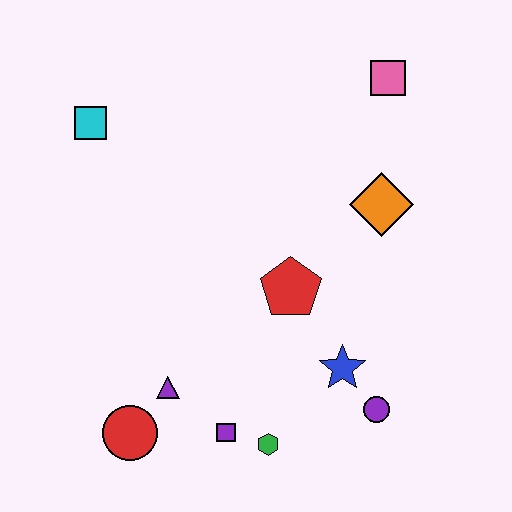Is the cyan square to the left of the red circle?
Yes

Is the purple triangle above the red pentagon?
No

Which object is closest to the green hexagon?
The purple square is closest to the green hexagon.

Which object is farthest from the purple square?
The pink square is farthest from the purple square.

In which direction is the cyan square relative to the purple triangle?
The cyan square is above the purple triangle.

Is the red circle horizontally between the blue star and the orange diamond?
No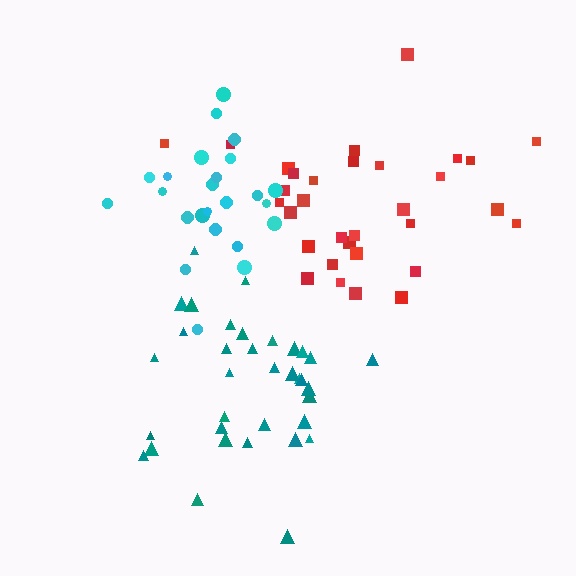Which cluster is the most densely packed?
Cyan.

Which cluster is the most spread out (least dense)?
Red.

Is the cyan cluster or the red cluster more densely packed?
Cyan.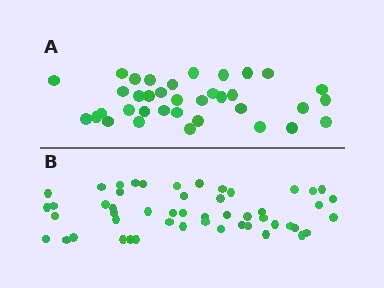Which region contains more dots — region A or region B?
Region B (the bottom region) has more dots.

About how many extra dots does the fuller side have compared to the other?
Region B has approximately 15 more dots than region A.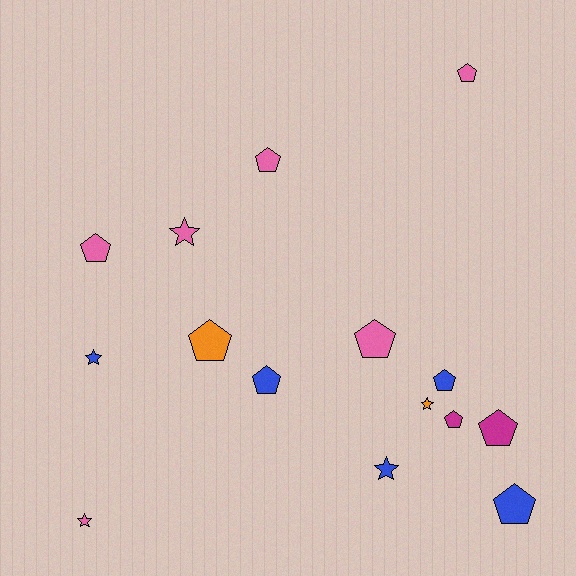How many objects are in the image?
There are 15 objects.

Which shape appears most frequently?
Pentagon, with 10 objects.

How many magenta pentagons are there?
There are 2 magenta pentagons.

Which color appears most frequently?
Pink, with 6 objects.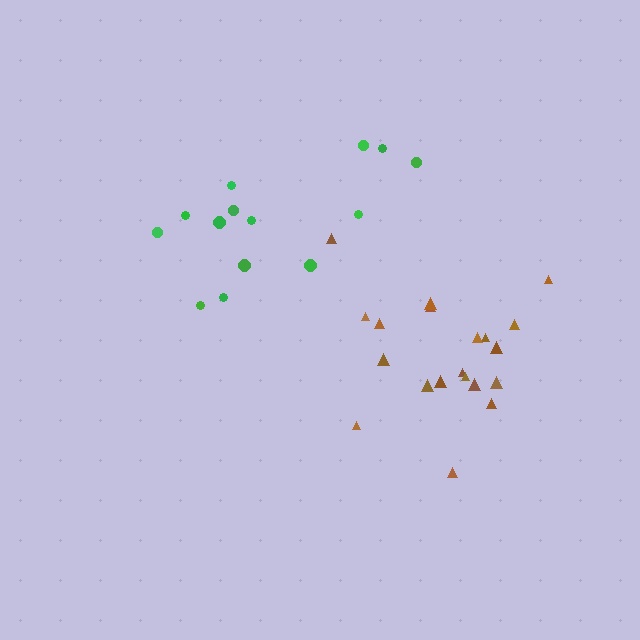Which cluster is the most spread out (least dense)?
Green.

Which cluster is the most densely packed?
Brown.